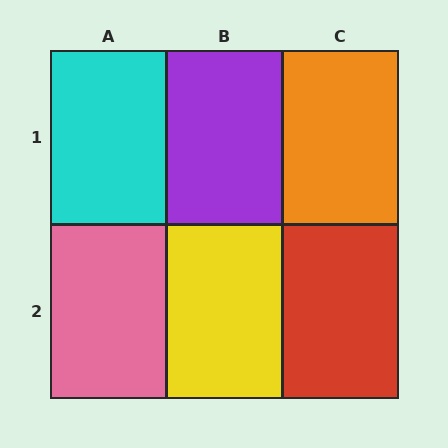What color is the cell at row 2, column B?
Yellow.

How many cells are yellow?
1 cell is yellow.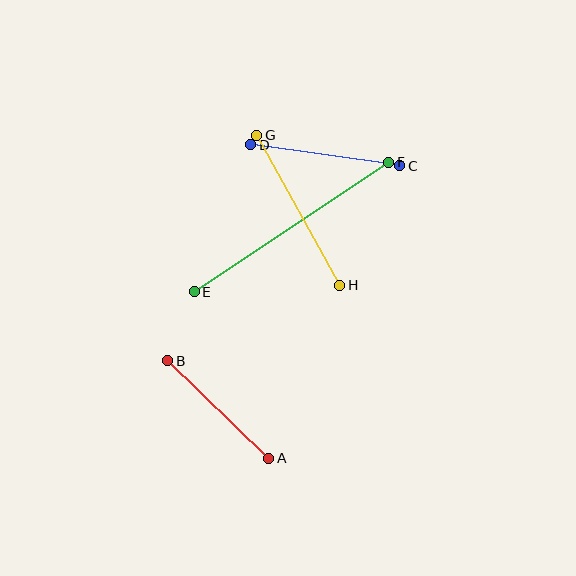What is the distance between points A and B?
The distance is approximately 140 pixels.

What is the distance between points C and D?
The distance is approximately 151 pixels.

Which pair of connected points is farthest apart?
Points E and F are farthest apart.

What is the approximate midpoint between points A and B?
The midpoint is at approximately (218, 409) pixels.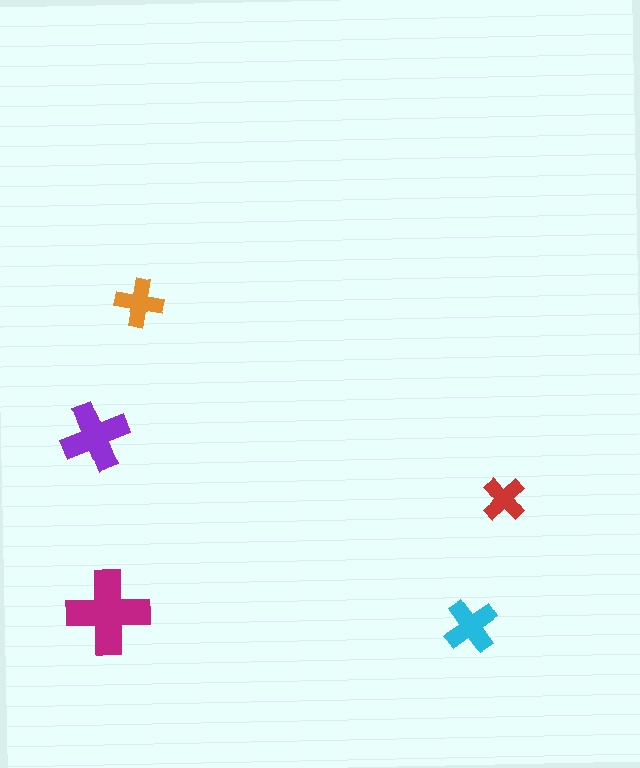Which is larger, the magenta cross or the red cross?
The magenta one.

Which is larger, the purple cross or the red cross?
The purple one.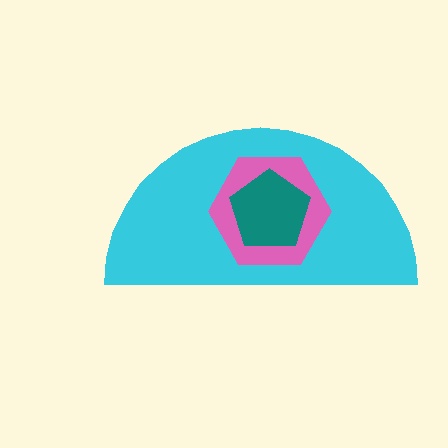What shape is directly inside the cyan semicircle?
The pink hexagon.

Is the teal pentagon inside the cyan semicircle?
Yes.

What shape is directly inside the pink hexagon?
The teal pentagon.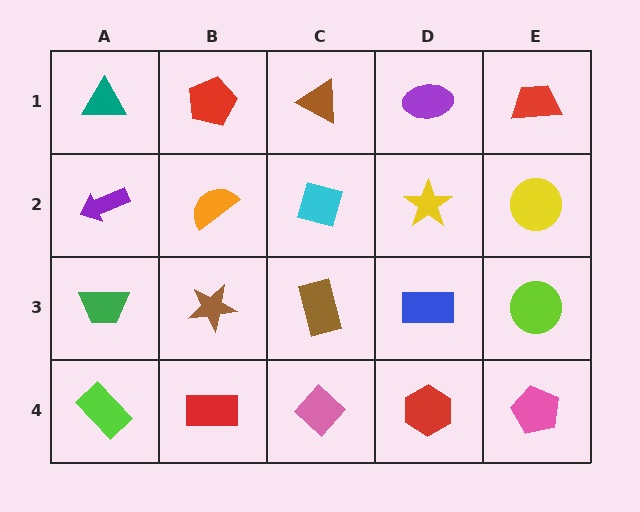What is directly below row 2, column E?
A lime circle.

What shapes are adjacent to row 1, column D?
A yellow star (row 2, column D), a brown triangle (row 1, column C), a red trapezoid (row 1, column E).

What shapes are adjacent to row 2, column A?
A teal triangle (row 1, column A), a green trapezoid (row 3, column A), an orange semicircle (row 2, column B).